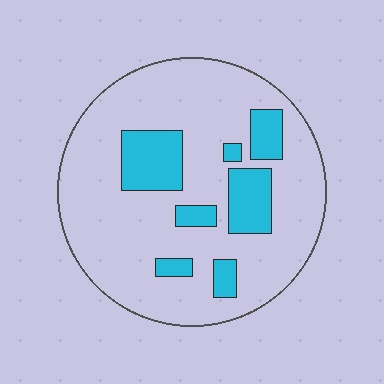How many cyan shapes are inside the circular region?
7.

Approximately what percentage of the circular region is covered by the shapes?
Approximately 20%.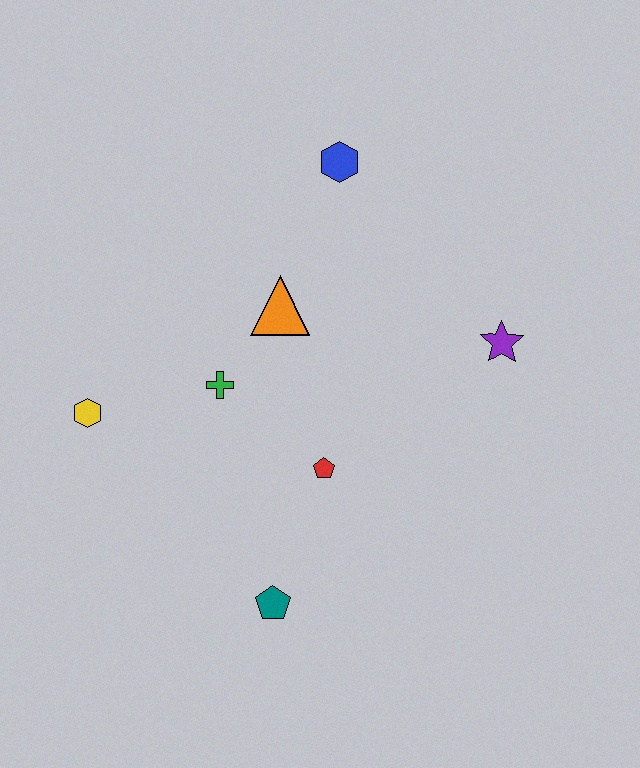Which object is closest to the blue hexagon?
The orange triangle is closest to the blue hexagon.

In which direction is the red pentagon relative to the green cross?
The red pentagon is to the right of the green cross.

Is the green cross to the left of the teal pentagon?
Yes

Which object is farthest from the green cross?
The purple star is farthest from the green cross.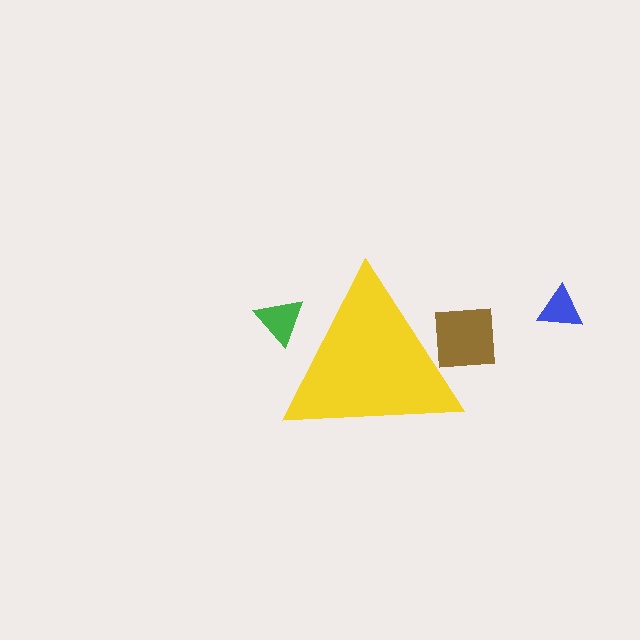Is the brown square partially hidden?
Yes, the brown square is partially hidden behind the yellow triangle.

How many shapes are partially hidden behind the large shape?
2 shapes are partially hidden.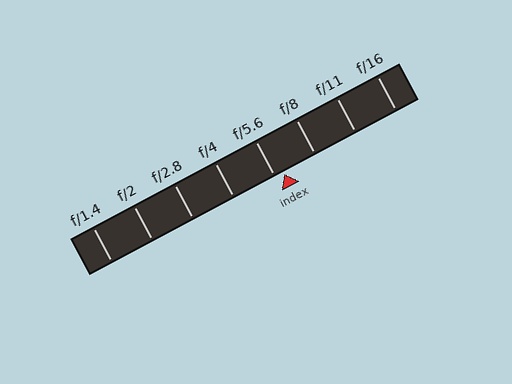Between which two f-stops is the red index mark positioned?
The index mark is between f/5.6 and f/8.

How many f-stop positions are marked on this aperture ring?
There are 8 f-stop positions marked.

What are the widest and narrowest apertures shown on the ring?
The widest aperture shown is f/1.4 and the narrowest is f/16.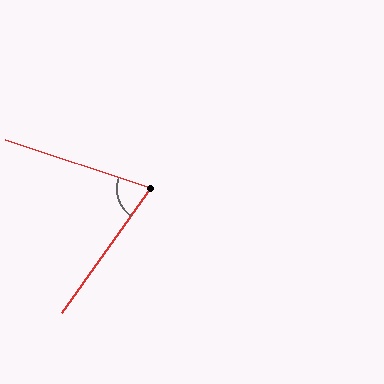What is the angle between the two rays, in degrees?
Approximately 73 degrees.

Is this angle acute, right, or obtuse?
It is acute.